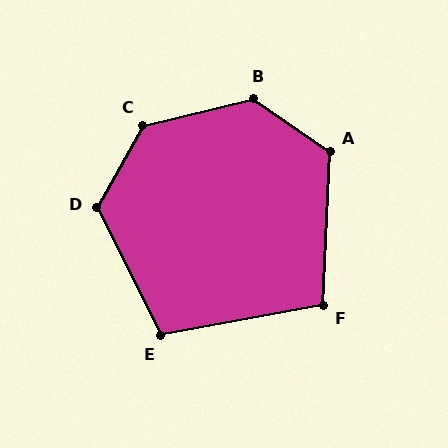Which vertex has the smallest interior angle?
F, at approximately 103 degrees.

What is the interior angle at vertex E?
Approximately 106 degrees (obtuse).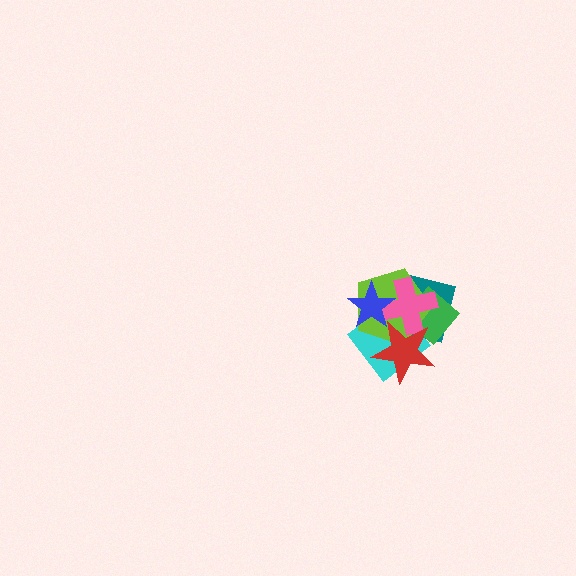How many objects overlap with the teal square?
6 objects overlap with the teal square.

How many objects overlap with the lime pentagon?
6 objects overlap with the lime pentagon.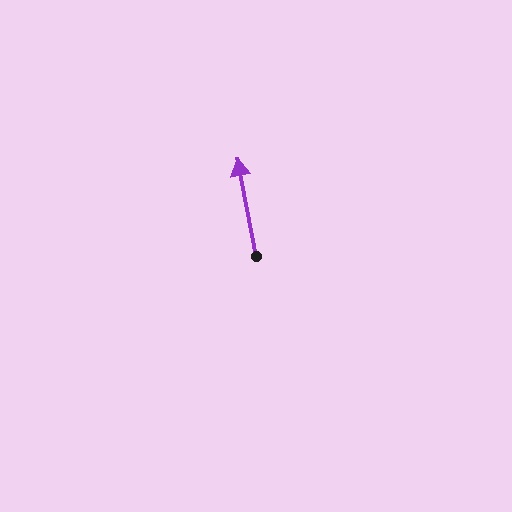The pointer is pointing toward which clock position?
Roughly 12 o'clock.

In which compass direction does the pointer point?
North.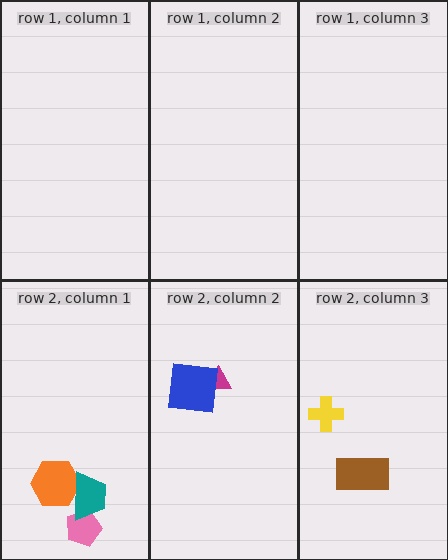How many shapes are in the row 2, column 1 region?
3.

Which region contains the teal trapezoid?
The row 2, column 1 region.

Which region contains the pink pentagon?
The row 2, column 1 region.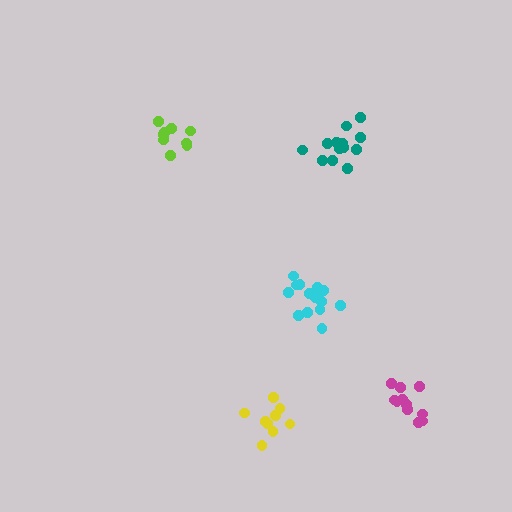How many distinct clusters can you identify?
There are 5 distinct clusters.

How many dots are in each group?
Group 1: 14 dots, Group 2: 14 dots, Group 3: 10 dots, Group 4: 11 dots, Group 5: 9 dots (58 total).